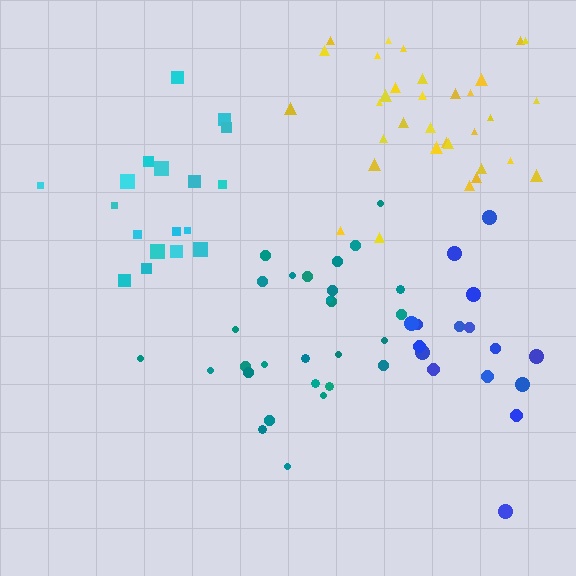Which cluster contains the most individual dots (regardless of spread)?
Yellow (33).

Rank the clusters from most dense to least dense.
teal, yellow, blue, cyan.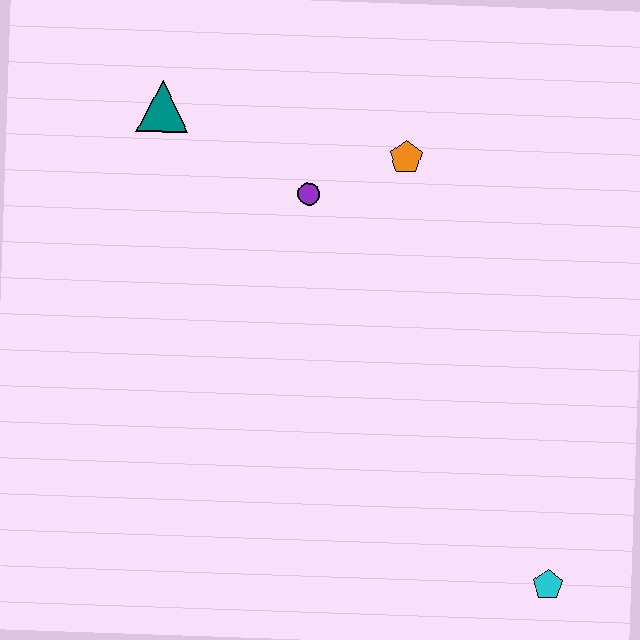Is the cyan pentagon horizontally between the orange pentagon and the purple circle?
No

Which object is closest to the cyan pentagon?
The orange pentagon is closest to the cyan pentagon.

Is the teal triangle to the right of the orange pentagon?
No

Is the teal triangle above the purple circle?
Yes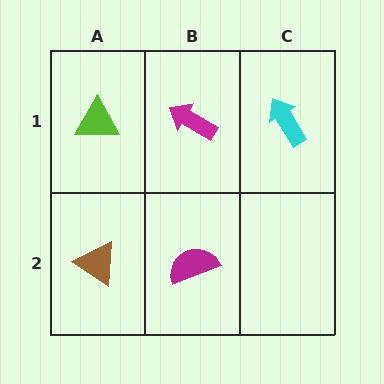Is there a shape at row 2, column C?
No, that cell is empty.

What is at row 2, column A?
A brown triangle.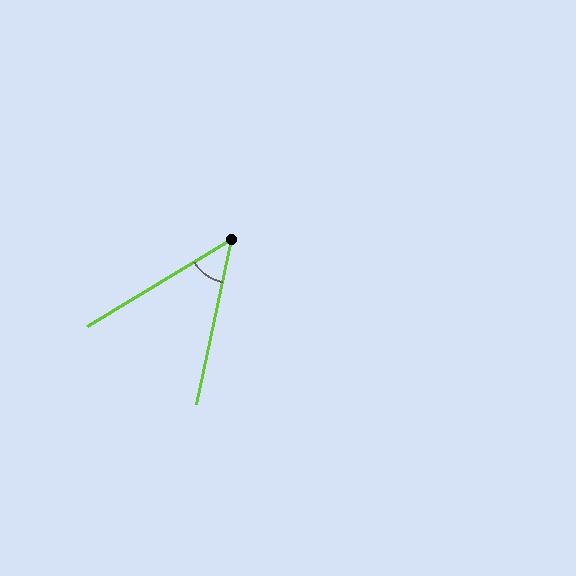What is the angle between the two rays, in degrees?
Approximately 47 degrees.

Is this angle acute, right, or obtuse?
It is acute.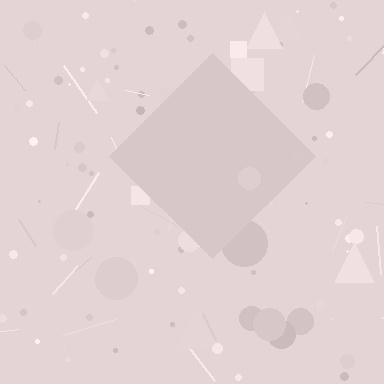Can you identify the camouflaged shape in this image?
The camouflaged shape is a diamond.